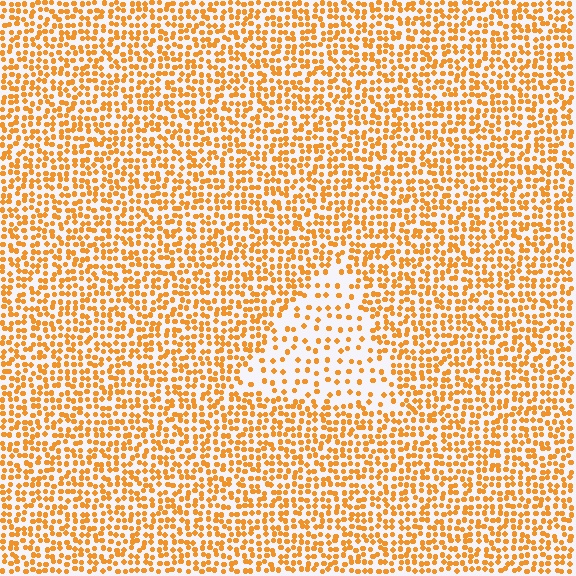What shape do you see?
I see a triangle.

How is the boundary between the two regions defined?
The boundary is defined by a change in element density (approximately 2.3x ratio). All elements are the same color, size, and shape.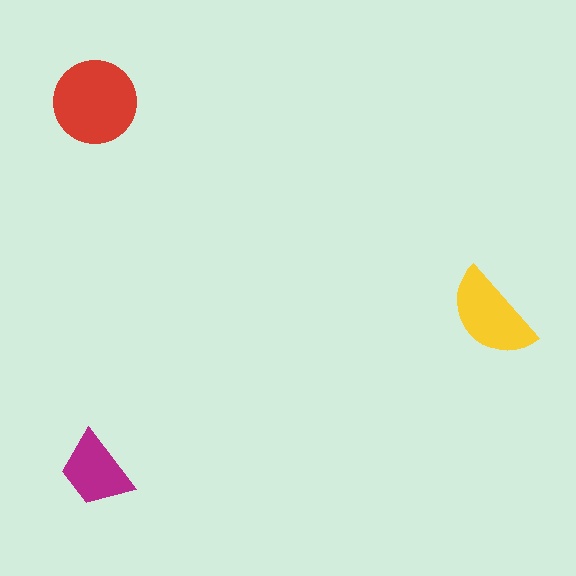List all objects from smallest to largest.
The magenta trapezoid, the yellow semicircle, the red circle.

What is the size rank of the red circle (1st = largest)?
1st.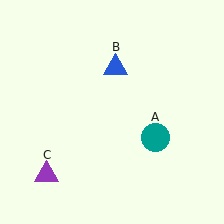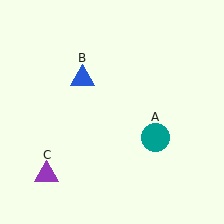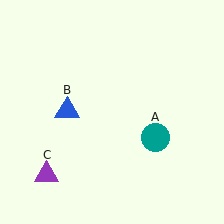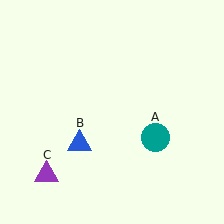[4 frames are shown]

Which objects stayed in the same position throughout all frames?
Teal circle (object A) and purple triangle (object C) remained stationary.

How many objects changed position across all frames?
1 object changed position: blue triangle (object B).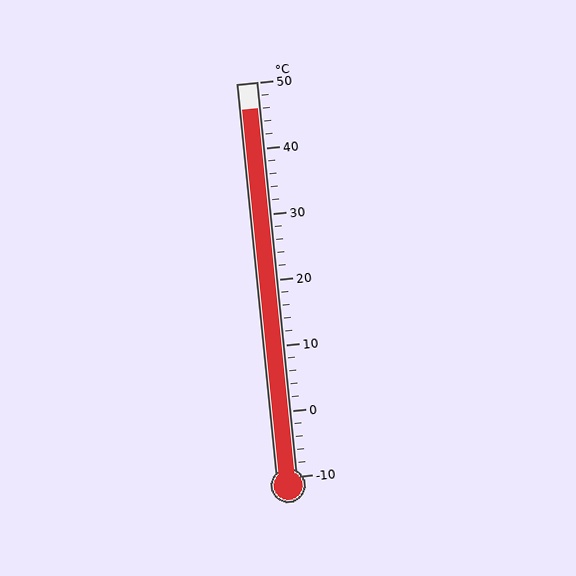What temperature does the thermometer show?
The thermometer shows approximately 46°C.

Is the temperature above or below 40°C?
The temperature is above 40°C.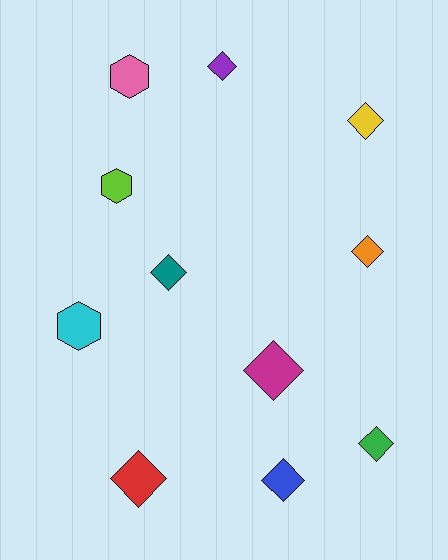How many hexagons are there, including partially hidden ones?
There are 3 hexagons.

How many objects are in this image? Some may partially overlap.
There are 11 objects.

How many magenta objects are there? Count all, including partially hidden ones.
There is 1 magenta object.